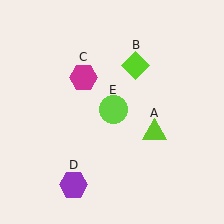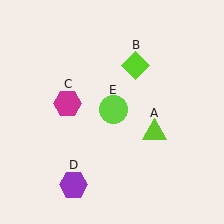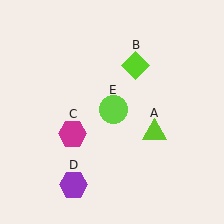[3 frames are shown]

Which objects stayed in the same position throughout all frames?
Lime triangle (object A) and lime diamond (object B) and purple hexagon (object D) and lime circle (object E) remained stationary.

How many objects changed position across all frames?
1 object changed position: magenta hexagon (object C).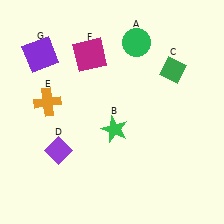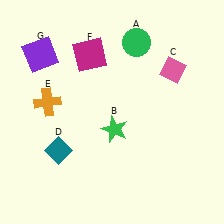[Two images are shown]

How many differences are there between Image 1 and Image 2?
There are 2 differences between the two images.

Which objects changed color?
C changed from green to pink. D changed from purple to teal.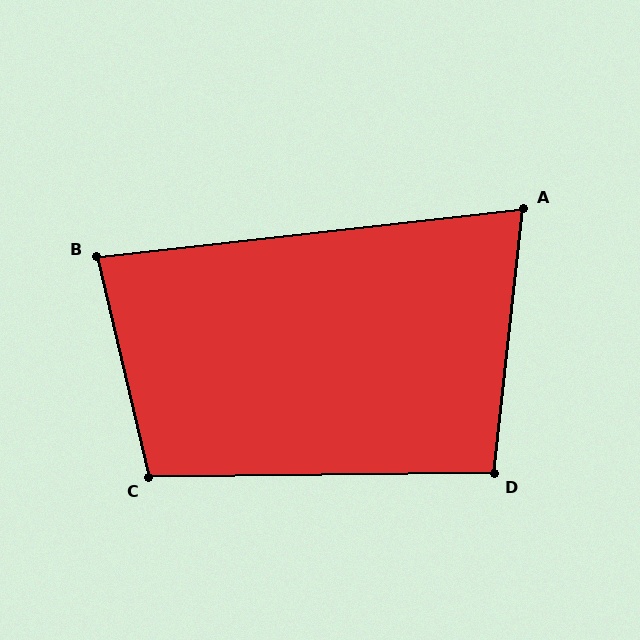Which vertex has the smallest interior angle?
A, at approximately 77 degrees.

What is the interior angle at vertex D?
Approximately 97 degrees (obtuse).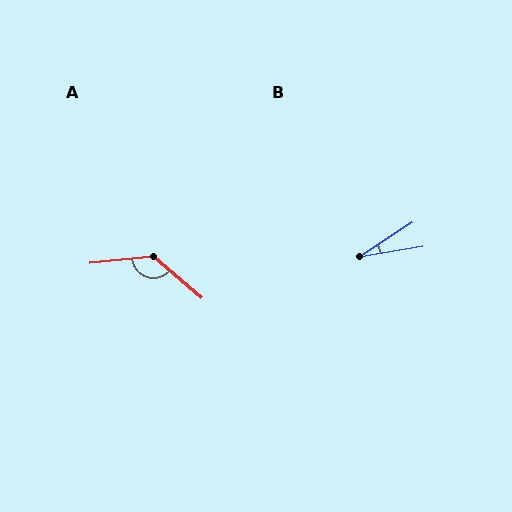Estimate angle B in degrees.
Approximately 23 degrees.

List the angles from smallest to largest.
B (23°), A (133°).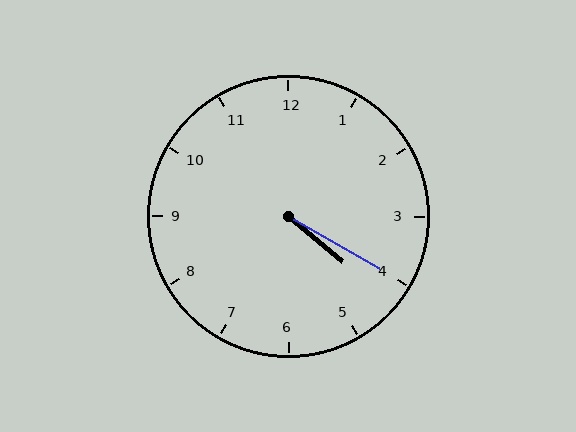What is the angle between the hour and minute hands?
Approximately 10 degrees.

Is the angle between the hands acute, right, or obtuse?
It is acute.